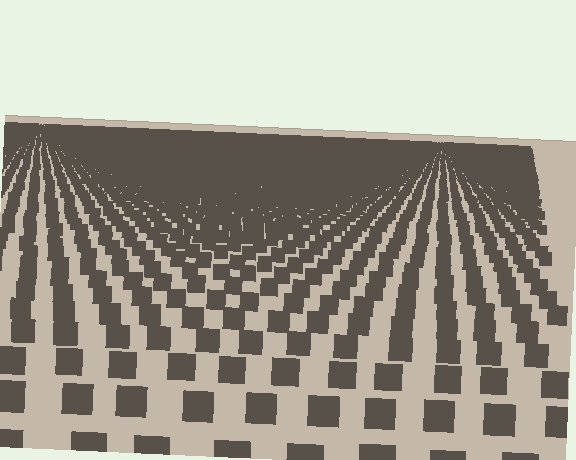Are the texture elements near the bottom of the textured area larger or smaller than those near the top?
Larger. Near the bottom, elements are closer to the viewer and appear at a bigger on-screen size.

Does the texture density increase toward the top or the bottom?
Density increases toward the top.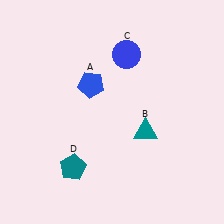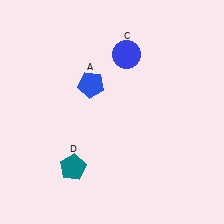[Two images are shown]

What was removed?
The teal triangle (B) was removed in Image 2.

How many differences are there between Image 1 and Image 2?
There is 1 difference between the two images.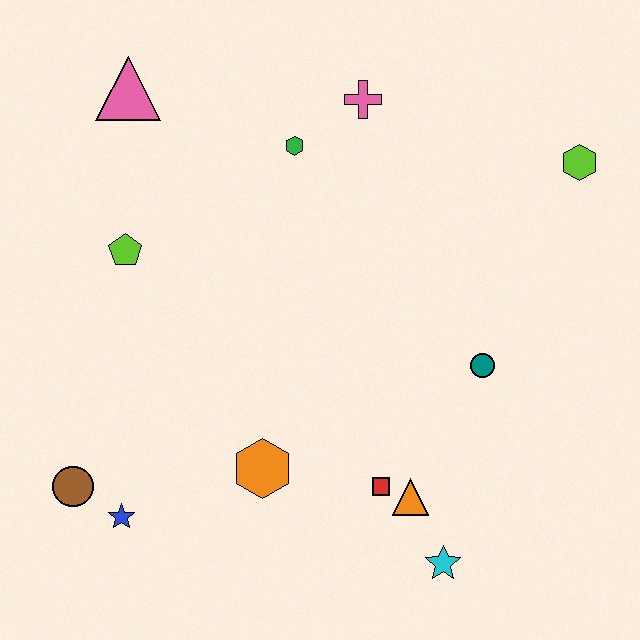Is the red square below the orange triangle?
No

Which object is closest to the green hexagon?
The pink cross is closest to the green hexagon.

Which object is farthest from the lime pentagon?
The lime hexagon is farthest from the lime pentagon.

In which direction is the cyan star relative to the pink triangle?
The cyan star is below the pink triangle.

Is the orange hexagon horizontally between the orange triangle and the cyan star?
No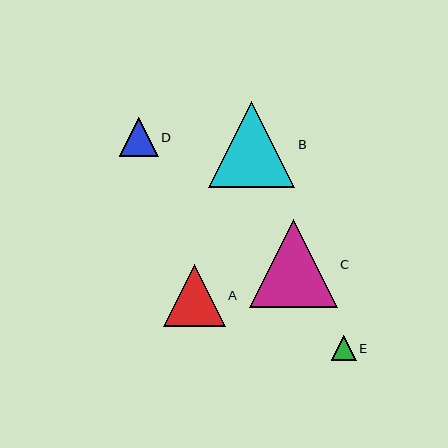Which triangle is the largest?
Triangle C is the largest with a size of approximately 88 pixels.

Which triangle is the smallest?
Triangle E is the smallest with a size of approximately 25 pixels.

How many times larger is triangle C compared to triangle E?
Triangle C is approximately 3.5 times the size of triangle E.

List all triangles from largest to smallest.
From largest to smallest: C, B, A, D, E.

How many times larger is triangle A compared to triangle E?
Triangle A is approximately 2.5 times the size of triangle E.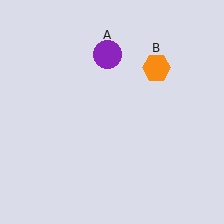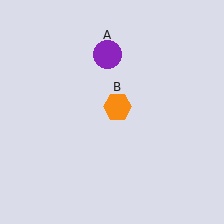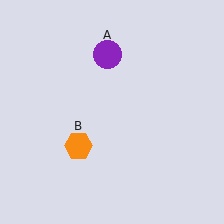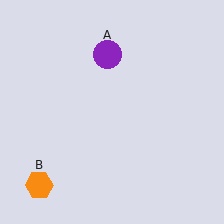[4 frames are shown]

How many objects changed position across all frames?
1 object changed position: orange hexagon (object B).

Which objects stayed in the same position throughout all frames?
Purple circle (object A) remained stationary.